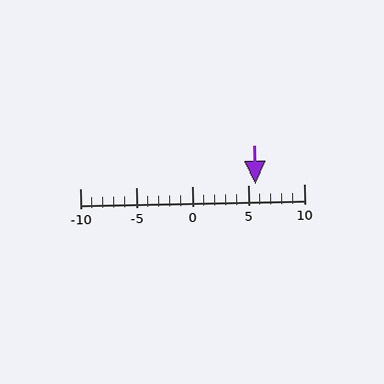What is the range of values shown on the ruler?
The ruler shows values from -10 to 10.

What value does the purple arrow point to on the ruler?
The purple arrow points to approximately 6.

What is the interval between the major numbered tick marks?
The major tick marks are spaced 5 units apart.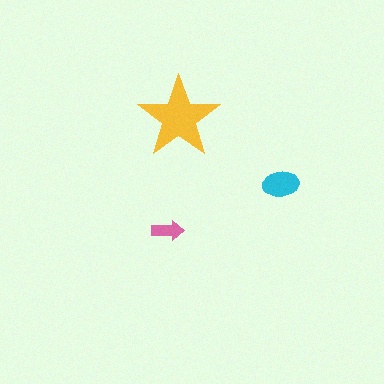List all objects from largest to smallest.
The yellow star, the cyan ellipse, the pink arrow.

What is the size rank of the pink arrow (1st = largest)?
3rd.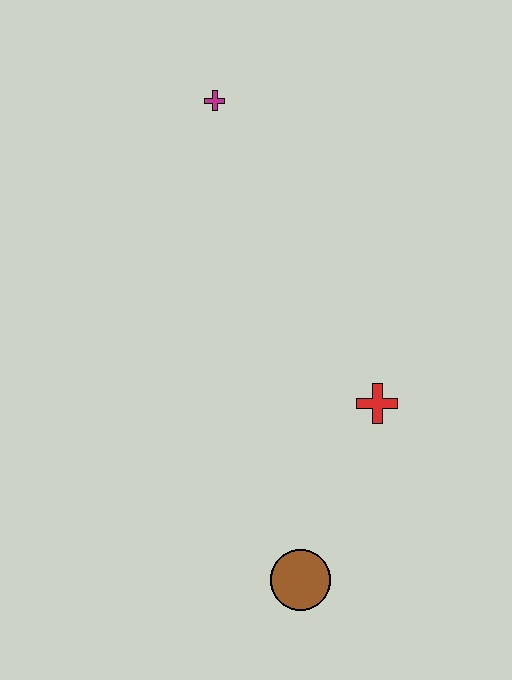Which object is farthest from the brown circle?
The magenta cross is farthest from the brown circle.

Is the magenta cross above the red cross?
Yes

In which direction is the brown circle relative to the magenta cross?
The brown circle is below the magenta cross.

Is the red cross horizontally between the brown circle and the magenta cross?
No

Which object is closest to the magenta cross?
The red cross is closest to the magenta cross.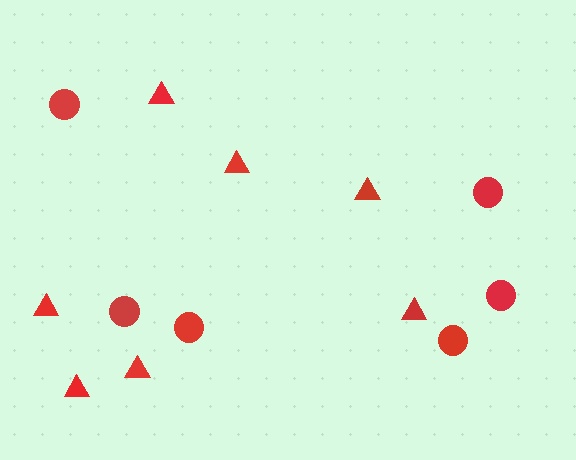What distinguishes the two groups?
There are 2 groups: one group of triangles (7) and one group of circles (6).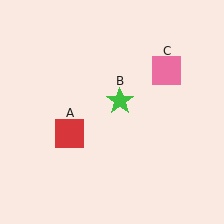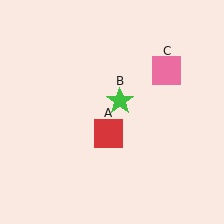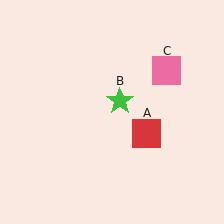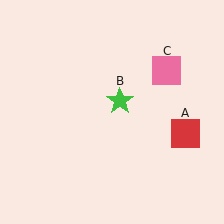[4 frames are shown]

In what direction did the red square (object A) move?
The red square (object A) moved right.